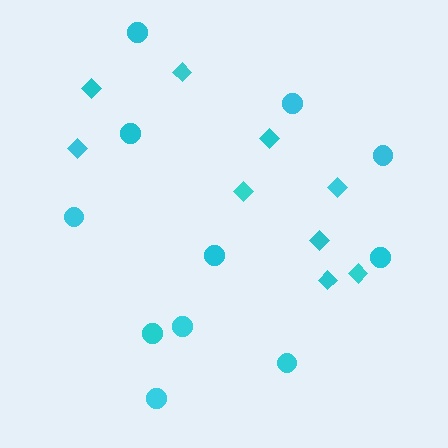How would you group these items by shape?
There are 2 groups: one group of diamonds (9) and one group of circles (11).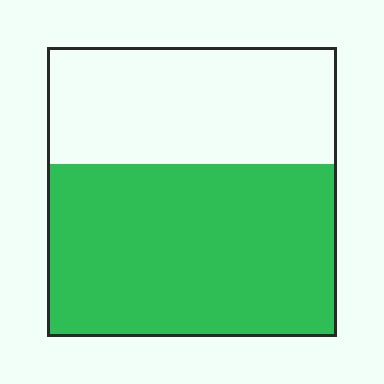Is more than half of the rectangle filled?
Yes.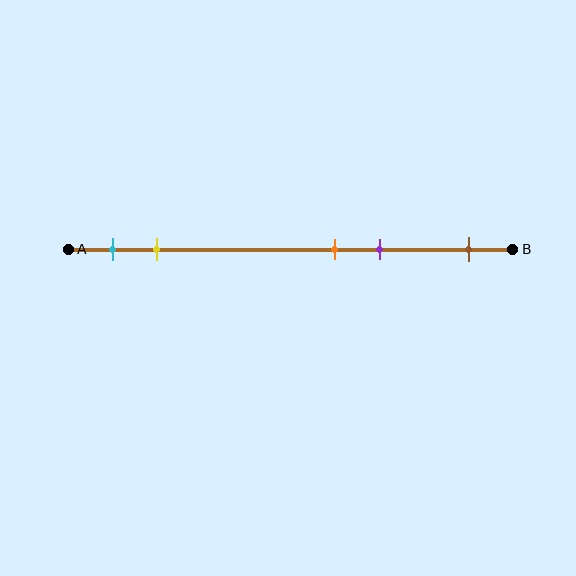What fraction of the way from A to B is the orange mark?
The orange mark is approximately 60% (0.6) of the way from A to B.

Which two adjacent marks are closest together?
The orange and purple marks are the closest adjacent pair.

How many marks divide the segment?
There are 5 marks dividing the segment.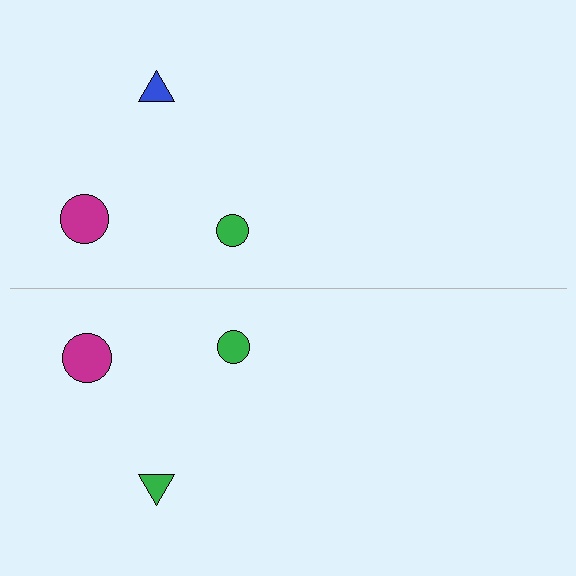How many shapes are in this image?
There are 6 shapes in this image.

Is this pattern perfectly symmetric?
No, the pattern is not perfectly symmetric. The green triangle on the bottom side breaks the symmetry — its mirror counterpart is blue.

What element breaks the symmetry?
The green triangle on the bottom side breaks the symmetry — its mirror counterpart is blue.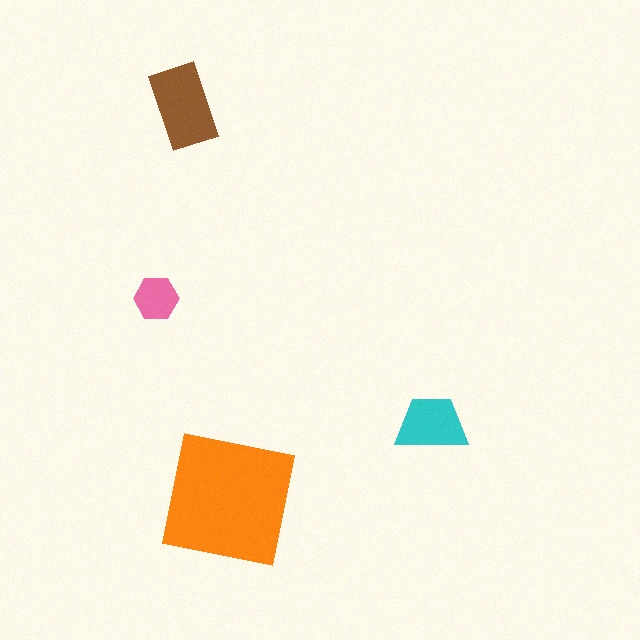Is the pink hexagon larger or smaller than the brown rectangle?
Smaller.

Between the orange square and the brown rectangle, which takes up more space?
The orange square.